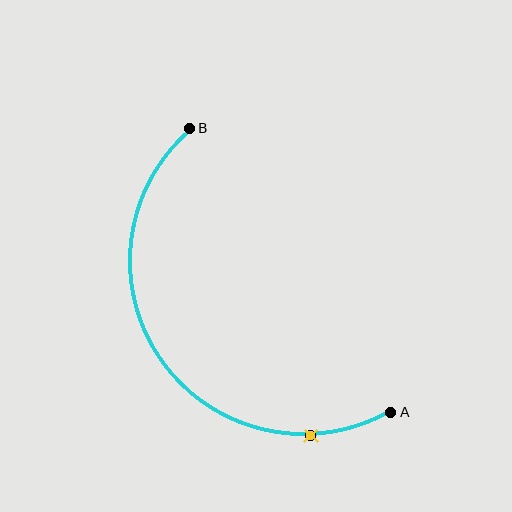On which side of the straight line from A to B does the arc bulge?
The arc bulges below and to the left of the straight line connecting A and B.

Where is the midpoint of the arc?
The arc midpoint is the point on the curve farthest from the straight line joining A and B. It sits below and to the left of that line.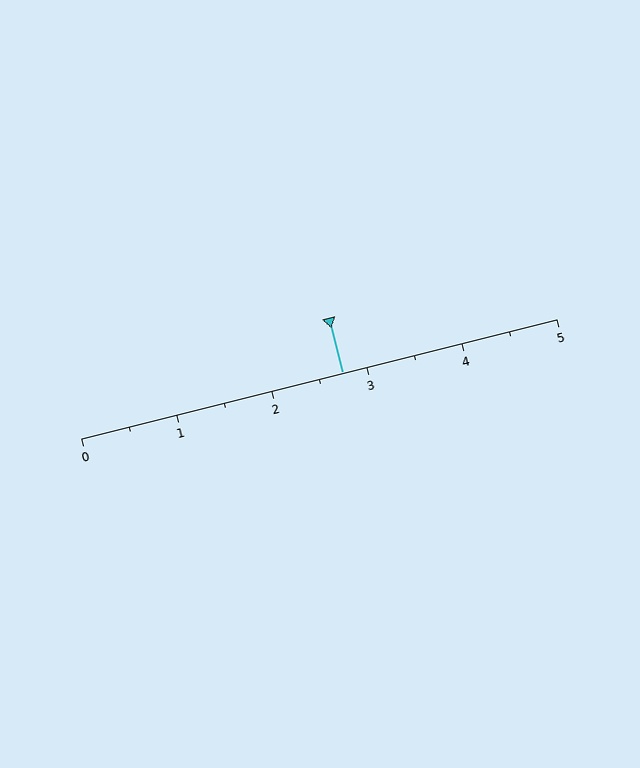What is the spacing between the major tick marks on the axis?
The major ticks are spaced 1 apart.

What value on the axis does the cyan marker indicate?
The marker indicates approximately 2.8.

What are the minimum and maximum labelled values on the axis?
The axis runs from 0 to 5.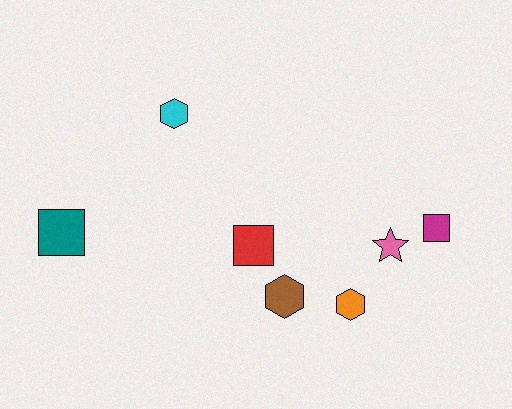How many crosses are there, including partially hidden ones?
There are no crosses.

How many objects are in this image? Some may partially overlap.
There are 7 objects.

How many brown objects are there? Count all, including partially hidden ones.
There is 1 brown object.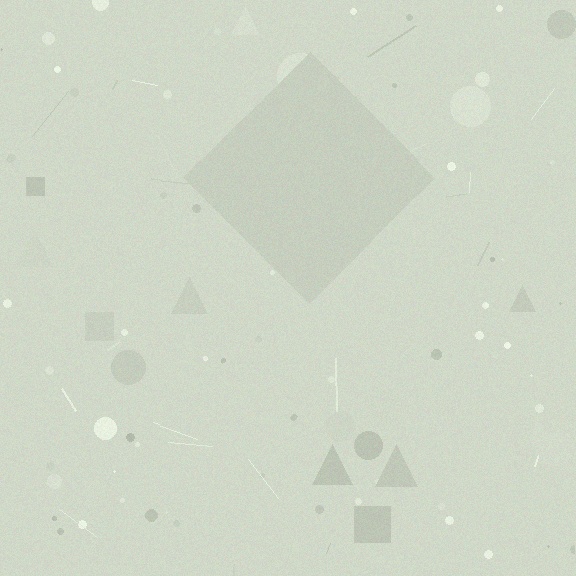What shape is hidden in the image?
A diamond is hidden in the image.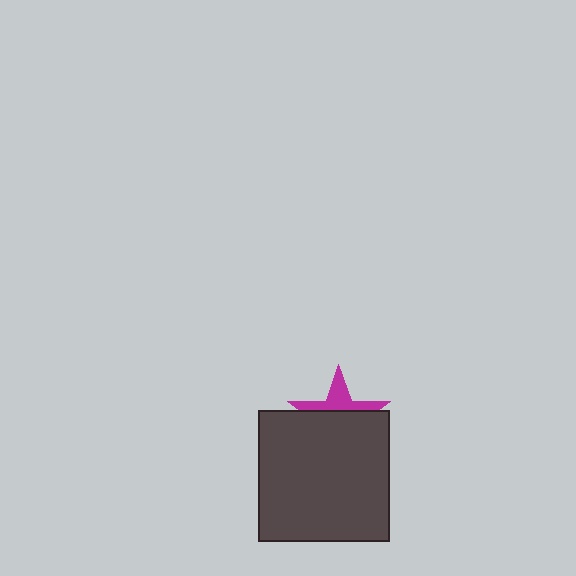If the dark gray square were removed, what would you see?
You would see the complete magenta star.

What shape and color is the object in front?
The object in front is a dark gray square.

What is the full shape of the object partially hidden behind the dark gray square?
The partially hidden object is a magenta star.